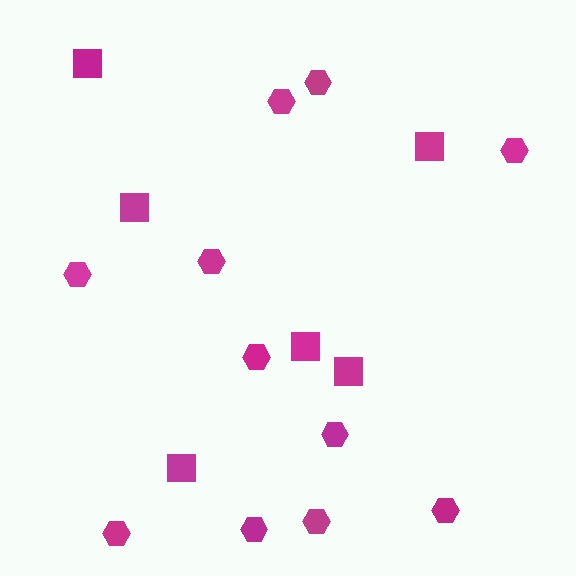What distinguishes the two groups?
There are 2 groups: one group of hexagons (11) and one group of squares (6).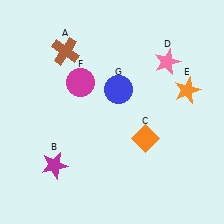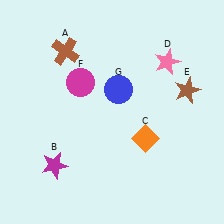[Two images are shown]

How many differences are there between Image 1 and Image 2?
There is 1 difference between the two images.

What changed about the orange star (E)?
In Image 1, E is orange. In Image 2, it changed to brown.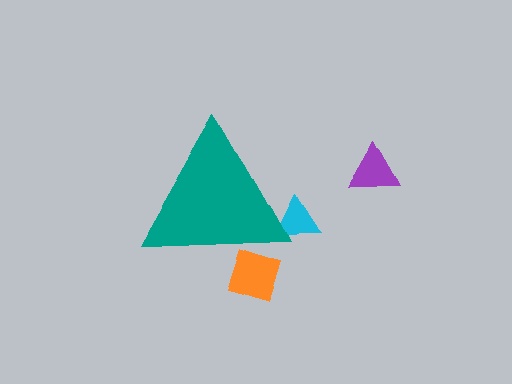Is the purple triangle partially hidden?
No, the purple triangle is fully visible.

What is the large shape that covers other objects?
A teal triangle.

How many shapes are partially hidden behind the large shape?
2 shapes are partially hidden.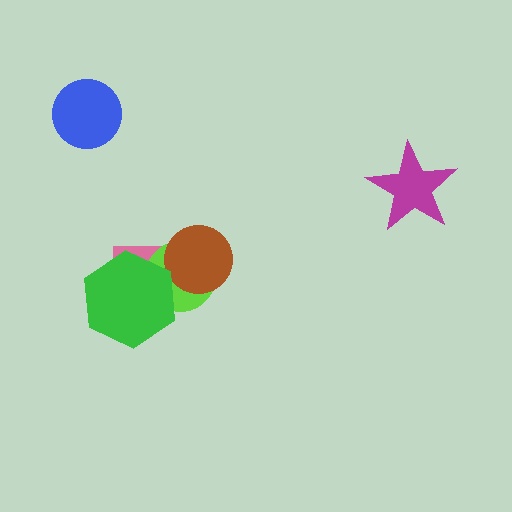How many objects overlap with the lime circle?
3 objects overlap with the lime circle.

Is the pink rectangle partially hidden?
Yes, it is partially covered by another shape.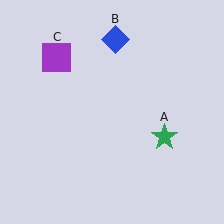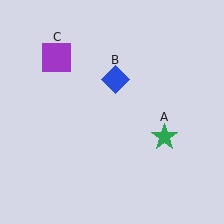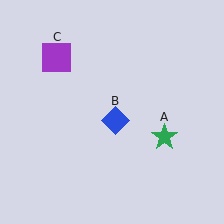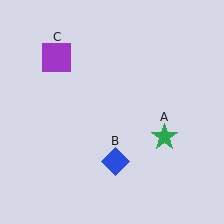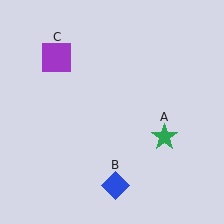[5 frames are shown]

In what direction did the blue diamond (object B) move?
The blue diamond (object B) moved down.